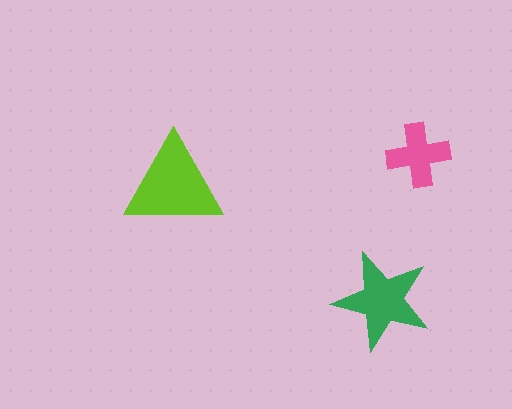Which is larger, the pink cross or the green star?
The green star.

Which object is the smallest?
The pink cross.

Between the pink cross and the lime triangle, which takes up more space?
The lime triangle.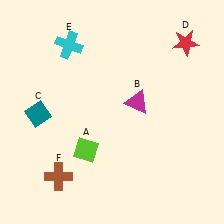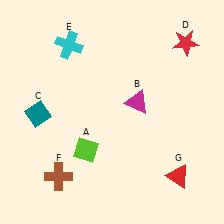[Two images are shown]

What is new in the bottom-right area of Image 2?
A red triangle (G) was added in the bottom-right area of Image 2.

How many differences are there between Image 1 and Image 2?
There is 1 difference between the two images.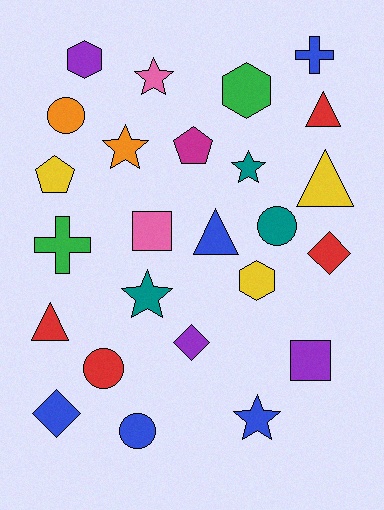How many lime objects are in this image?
There are no lime objects.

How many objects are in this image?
There are 25 objects.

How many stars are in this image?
There are 5 stars.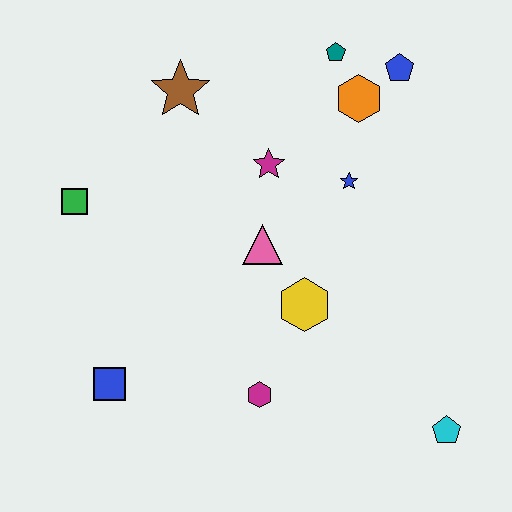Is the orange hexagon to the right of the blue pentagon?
No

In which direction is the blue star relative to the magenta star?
The blue star is to the right of the magenta star.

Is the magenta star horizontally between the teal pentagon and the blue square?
Yes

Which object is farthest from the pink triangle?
The cyan pentagon is farthest from the pink triangle.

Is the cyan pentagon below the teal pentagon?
Yes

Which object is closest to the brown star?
The magenta star is closest to the brown star.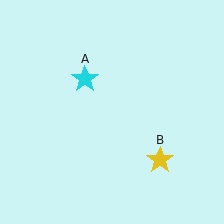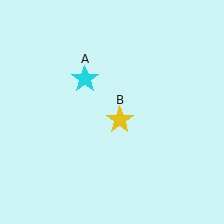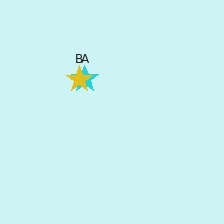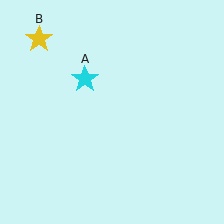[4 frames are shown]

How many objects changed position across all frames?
1 object changed position: yellow star (object B).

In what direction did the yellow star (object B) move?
The yellow star (object B) moved up and to the left.